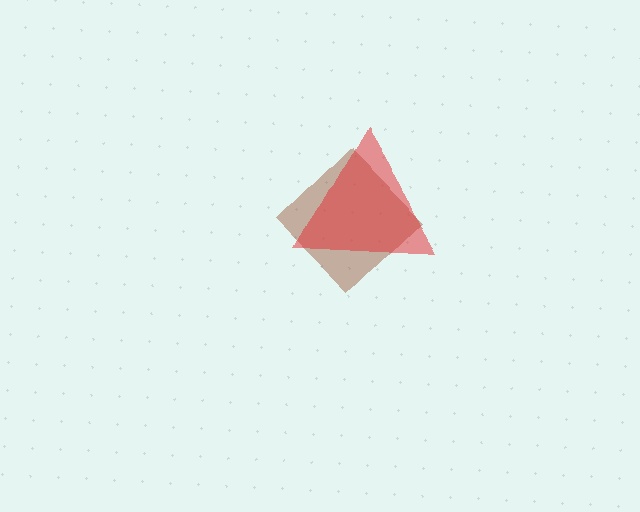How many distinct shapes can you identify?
There are 2 distinct shapes: a brown diamond, a red triangle.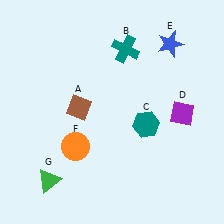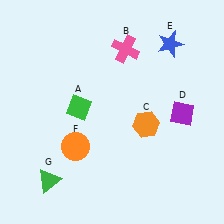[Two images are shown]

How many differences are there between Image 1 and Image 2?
There are 3 differences between the two images.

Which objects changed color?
A changed from brown to green. B changed from teal to pink. C changed from teal to orange.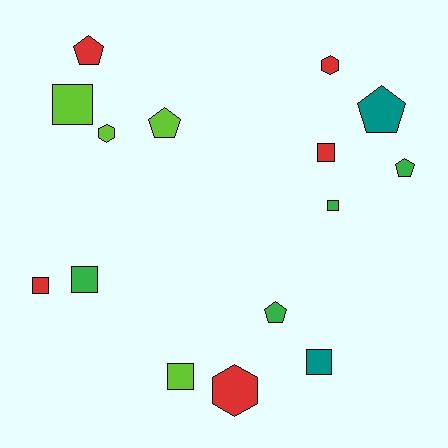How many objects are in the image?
There are 15 objects.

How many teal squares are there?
There is 1 teal square.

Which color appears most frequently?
Red, with 5 objects.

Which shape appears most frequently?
Square, with 7 objects.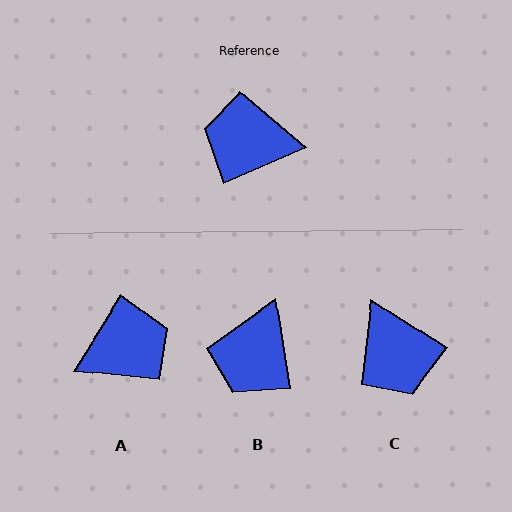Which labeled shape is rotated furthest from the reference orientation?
A, about 146 degrees away.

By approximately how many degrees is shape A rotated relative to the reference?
Approximately 146 degrees clockwise.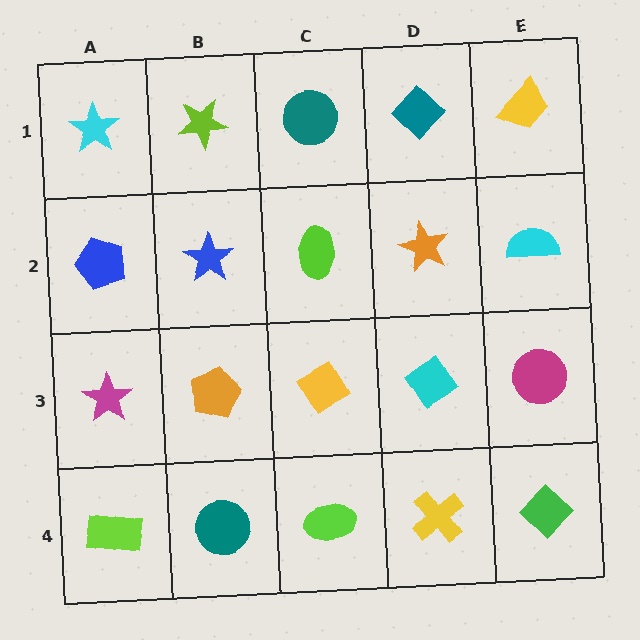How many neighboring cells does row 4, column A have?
2.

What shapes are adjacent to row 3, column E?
A cyan semicircle (row 2, column E), a green diamond (row 4, column E), a cyan diamond (row 3, column D).